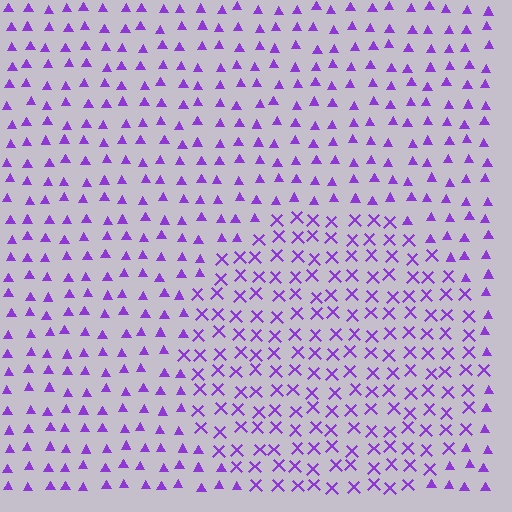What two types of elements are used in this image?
The image uses X marks inside the circle region and triangles outside it.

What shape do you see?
I see a circle.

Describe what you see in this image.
The image is filled with small purple elements arranged in a uniform grid. A circle-shaped region contains X marks, while the surrounding area contains triangles. The boundary is defined purely by the change in element shape.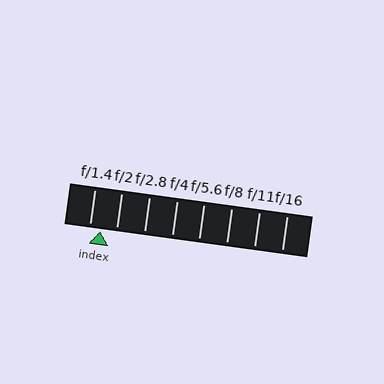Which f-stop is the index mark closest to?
The index mark is closest to f/1.4.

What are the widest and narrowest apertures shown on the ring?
The widest aperture shown is f/1.4 and the narrowest is f/16.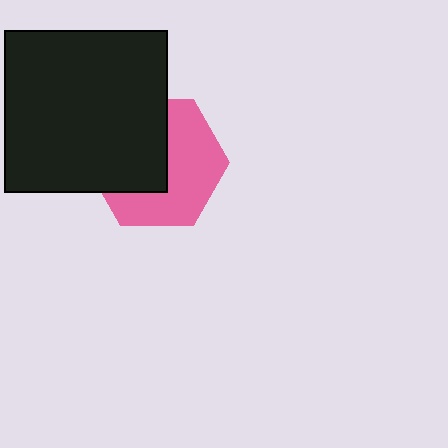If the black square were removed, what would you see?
You would see the complete pink hexagon.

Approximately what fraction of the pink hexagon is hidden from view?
Roughly 46% of the pink hexagon is hidden behind the black square.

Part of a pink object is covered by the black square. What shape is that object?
It is a hexagon.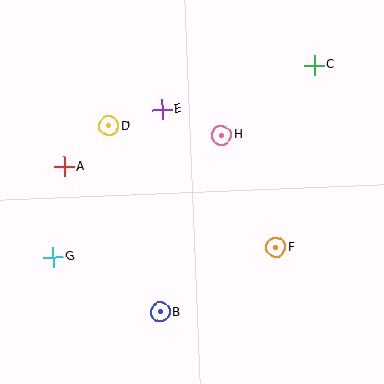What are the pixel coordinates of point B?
Point B is at (160, 312).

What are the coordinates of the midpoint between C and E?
The midpoint between C and E is at (238, 87).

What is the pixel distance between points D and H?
The distance between D and H is 113 pixels.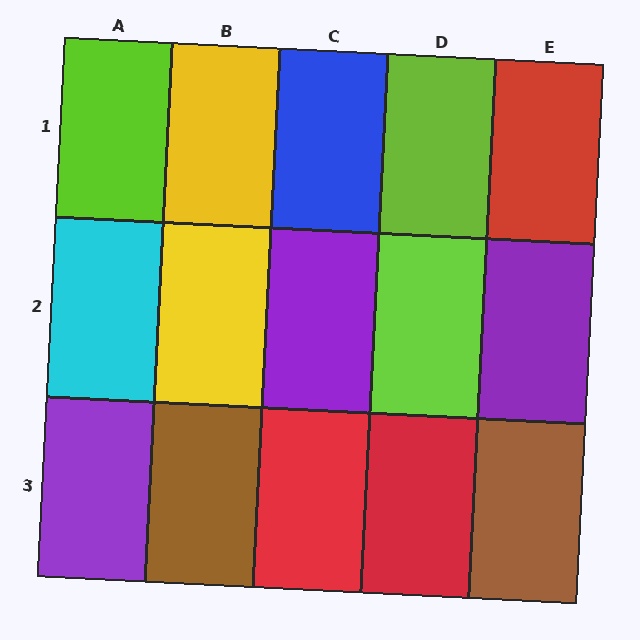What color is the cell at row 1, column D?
Lime.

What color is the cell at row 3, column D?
Red.